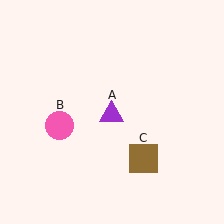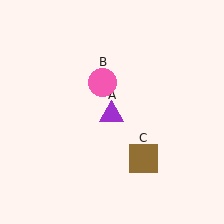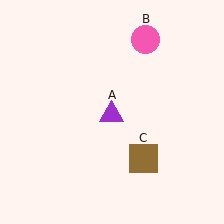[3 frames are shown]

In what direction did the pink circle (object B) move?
The pink circle (object B) moved up and to the right.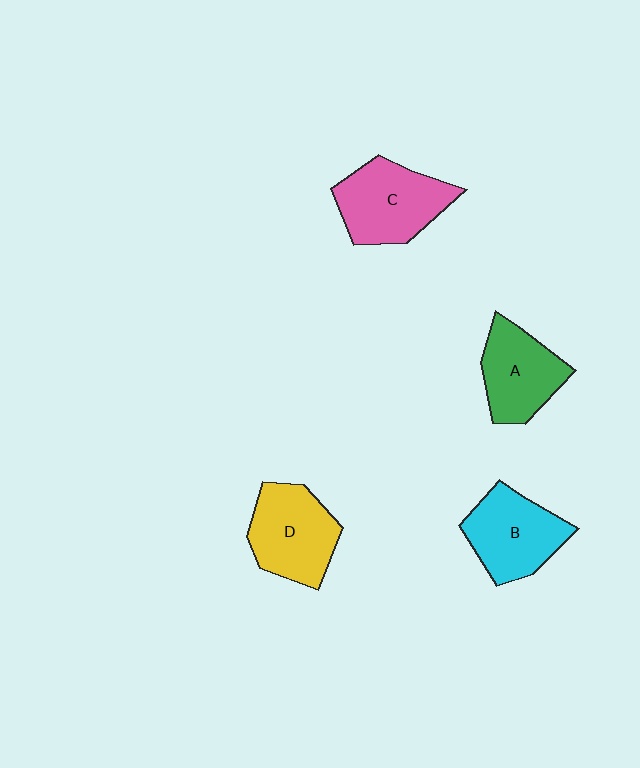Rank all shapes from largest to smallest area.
From largest to smallest: C (pink), D (yellow), B (cyan), A (green).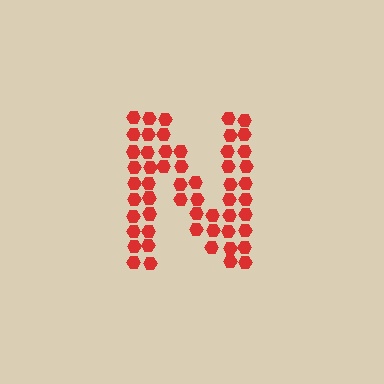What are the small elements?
The small elements are hexagons.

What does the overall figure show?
The overall figure shows the letter N.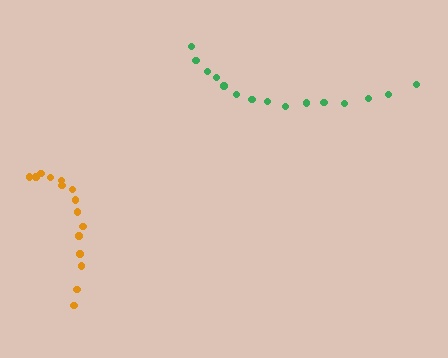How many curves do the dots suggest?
There are 2 distinct paths.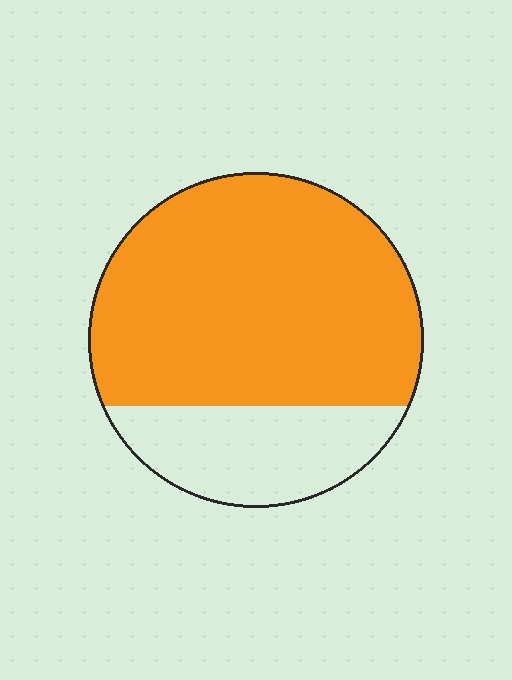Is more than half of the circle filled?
Yes.